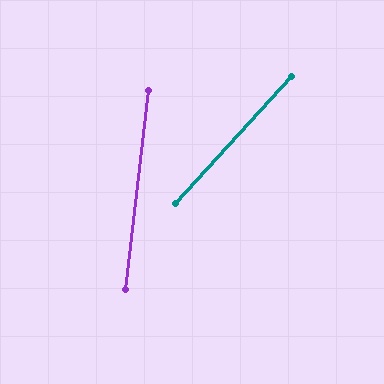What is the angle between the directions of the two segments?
Approximately 36 degrees.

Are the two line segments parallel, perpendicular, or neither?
Neither parallel nor perpendicular — they differ by about 36°.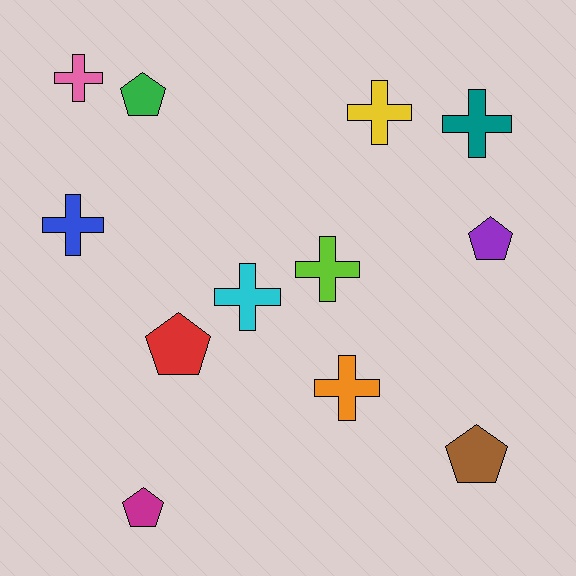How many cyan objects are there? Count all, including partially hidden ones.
There is 1 cyan object.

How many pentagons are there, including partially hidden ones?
There are 5 pentagons.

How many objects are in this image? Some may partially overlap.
There are 12 objects.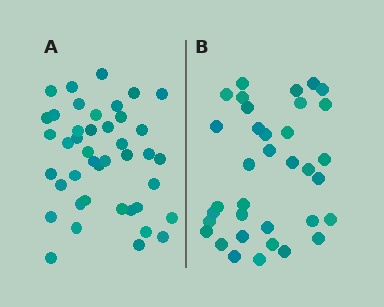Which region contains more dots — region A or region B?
Region A (the left region) has more dots.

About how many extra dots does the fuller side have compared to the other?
Region A has roughly 8 or so more dots than region B.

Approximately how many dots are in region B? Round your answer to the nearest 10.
About 40 dots. (The exact count is 35, which rounds to 40.)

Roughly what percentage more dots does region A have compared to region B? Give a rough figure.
About 20% more.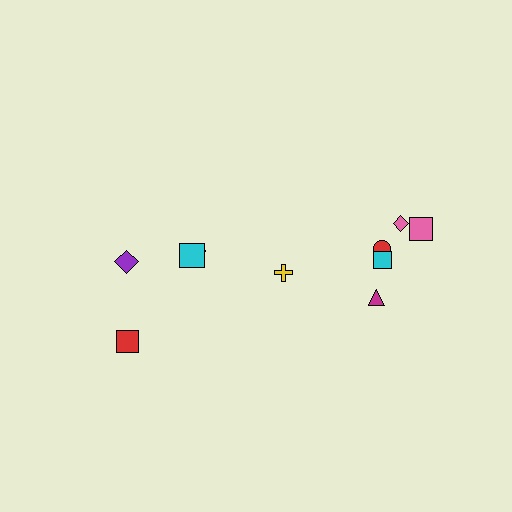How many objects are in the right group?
There are 6 objects.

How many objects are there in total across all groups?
There are 10 objects.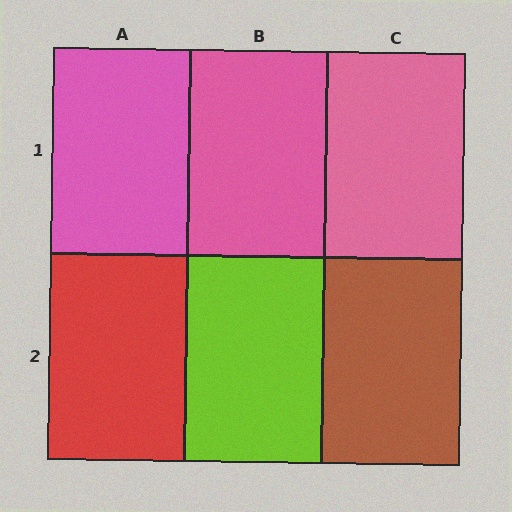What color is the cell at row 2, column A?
Red.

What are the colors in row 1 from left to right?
Pink, pink, pink.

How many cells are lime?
1 cell is lime.